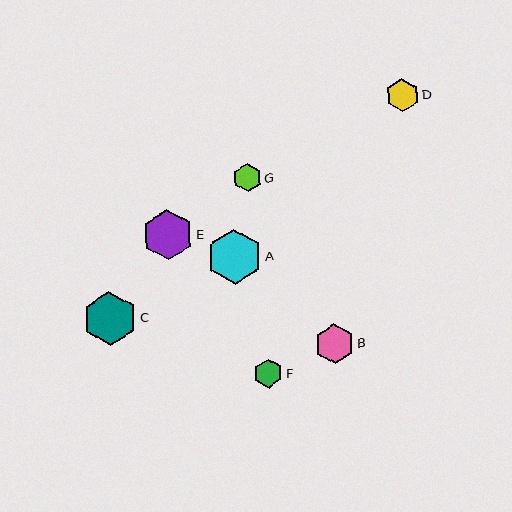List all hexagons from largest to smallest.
From largest to smallest: A, C, E, B, D, F, G.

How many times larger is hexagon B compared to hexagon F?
Hexagon B is approximately 1.3 times the size of hexagon F.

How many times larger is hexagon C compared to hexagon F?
Hexagon C is approximately 1.8 times the size of hexagon F.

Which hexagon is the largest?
Hexagon A is the largest with a size of approximately 55 pixels.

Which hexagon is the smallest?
Hexagon G is the smallest with a size of approximately 29 pixels.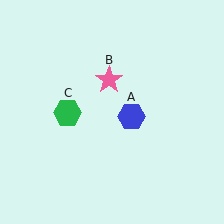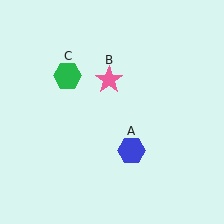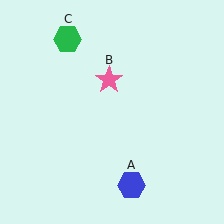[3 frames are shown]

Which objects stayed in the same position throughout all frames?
Pink star (object B) remained stationary.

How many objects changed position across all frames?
2 objects changed position: blue hexagon (object A), green hexagon (object C).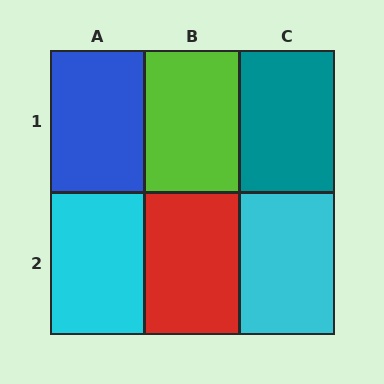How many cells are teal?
1 cell is teal.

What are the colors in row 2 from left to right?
Cyan, red, cyan.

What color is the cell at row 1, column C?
Teal.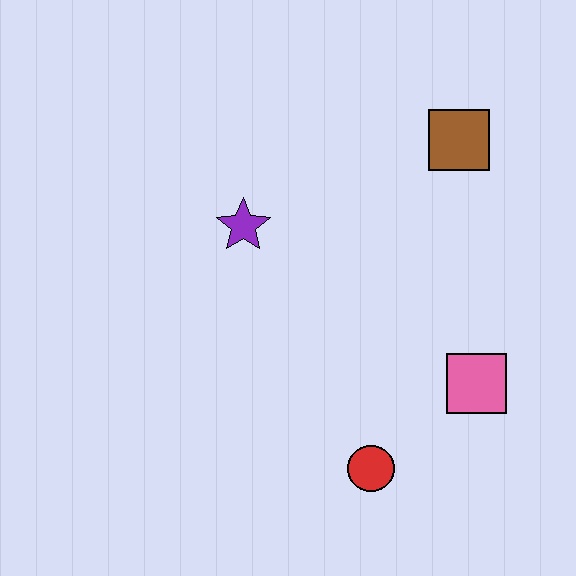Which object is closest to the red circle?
The pink square is closest to the red circle.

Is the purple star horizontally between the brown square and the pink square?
No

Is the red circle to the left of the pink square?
Yes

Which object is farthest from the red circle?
The brown square is farthest from the red circle.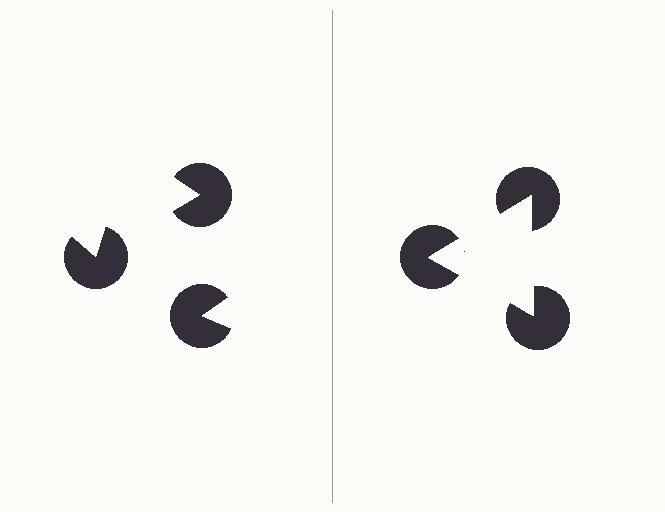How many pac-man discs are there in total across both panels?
6 — 3 on each side.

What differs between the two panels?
The pac-man discs are positioned identically on both sides; only the wedge orientations differ. On the right they align to a triangle; on the left they are misaligned.